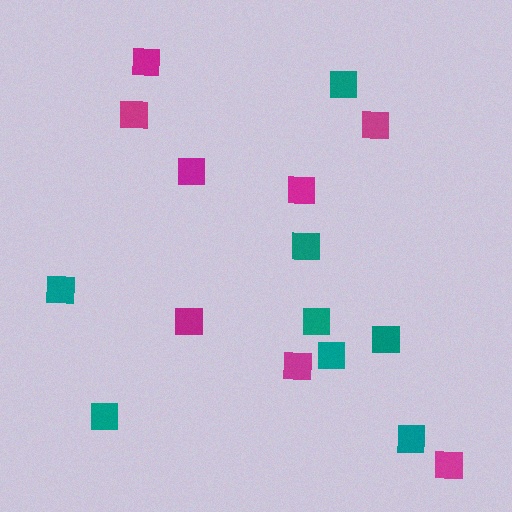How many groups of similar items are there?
There are 2 groups: one group of magenta squares (8) and one group of teal squares (8).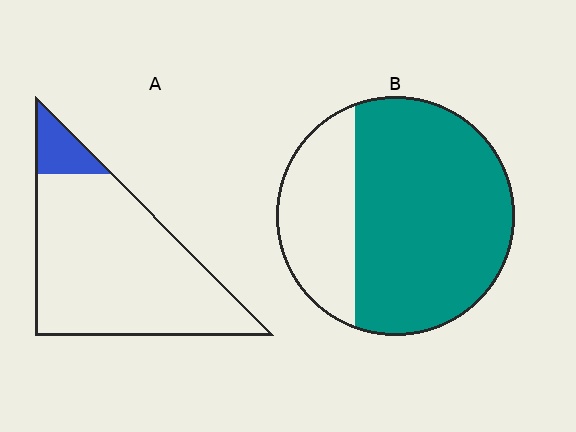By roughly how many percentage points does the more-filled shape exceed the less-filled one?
By roughly 60 percentage points (B over A).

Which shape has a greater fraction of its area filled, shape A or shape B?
Shape B.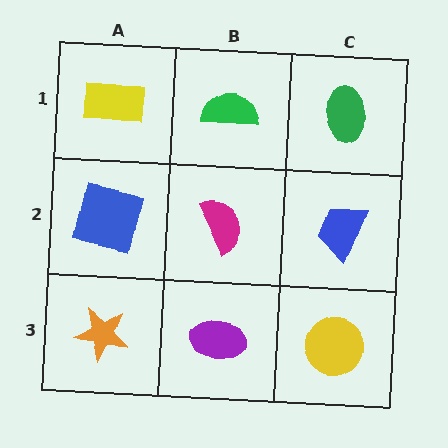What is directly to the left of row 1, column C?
A green semicircle.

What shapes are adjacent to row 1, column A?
A blue square (row 2, column A), a green semicircle (row 1, column B).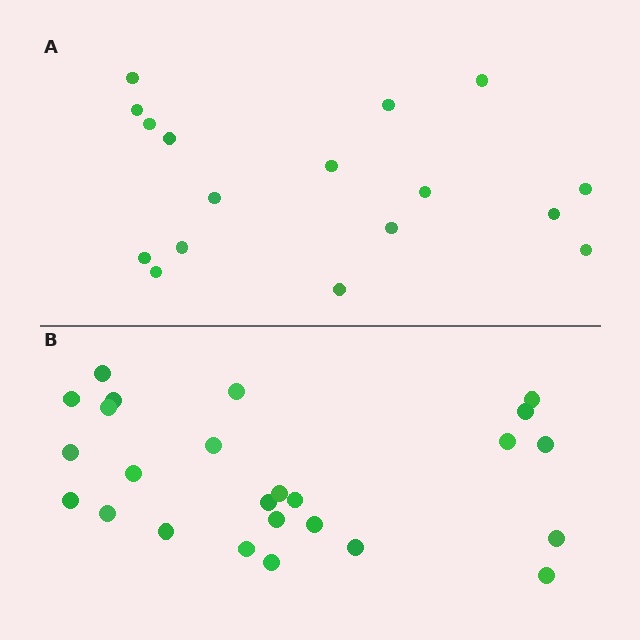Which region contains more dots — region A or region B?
Region B (the bottom region) has more dots.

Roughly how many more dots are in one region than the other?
Region B has roughly 8 or so more dots than region A.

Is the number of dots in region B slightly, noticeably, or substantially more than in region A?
Region B has substantially more. The ratio is roughly 1.5 to 1.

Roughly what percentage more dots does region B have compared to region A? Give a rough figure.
About 45% more.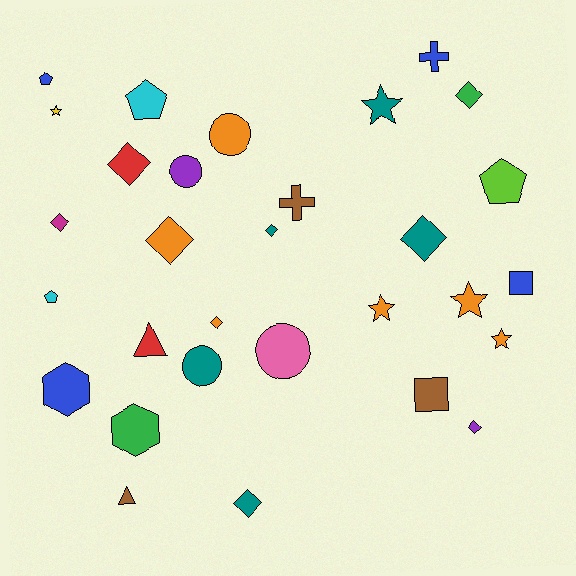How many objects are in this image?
There are 30 objects.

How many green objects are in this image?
There are 2 green objects.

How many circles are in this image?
There are 4 circles.